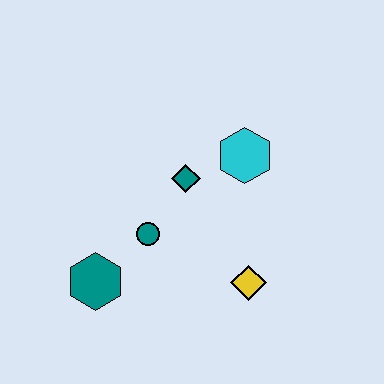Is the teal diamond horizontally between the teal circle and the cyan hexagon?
Yes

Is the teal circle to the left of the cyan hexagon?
Yes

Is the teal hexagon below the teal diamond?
Yes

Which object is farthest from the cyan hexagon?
The teal hexagon is farthest from the cyan hexagon.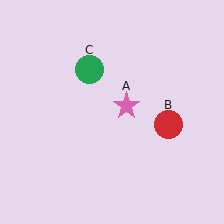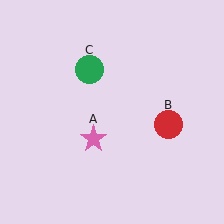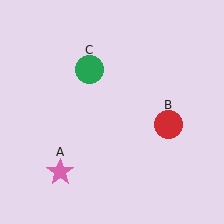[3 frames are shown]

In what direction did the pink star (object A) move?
The pink star (object A) moved down and to the left.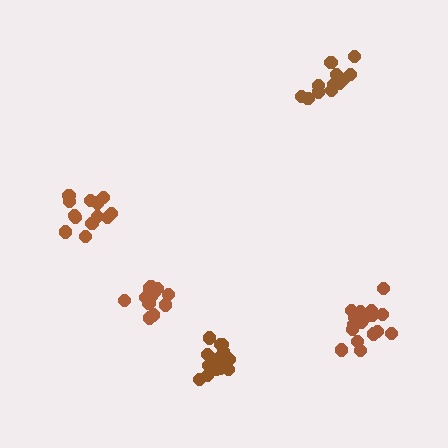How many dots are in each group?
Group 1: 19 dots, Group 2: 19 dots, Group 3: 14 dots, Group 4: 16 dots, Group 5: 13 dots (81 total).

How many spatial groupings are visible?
There are 5 spatial groupings.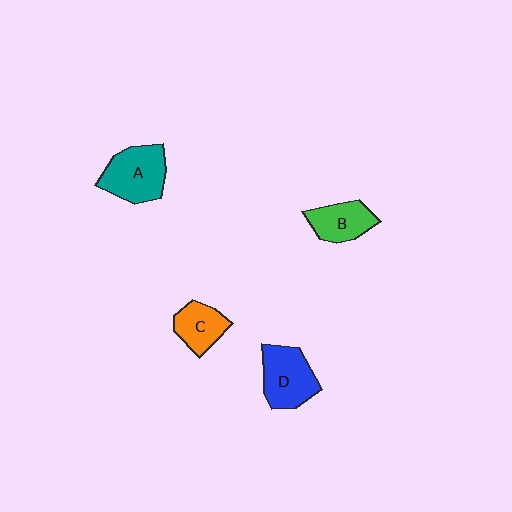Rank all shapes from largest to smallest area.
From largest to smallest: A (teal), D (blue), B (green), C (orange).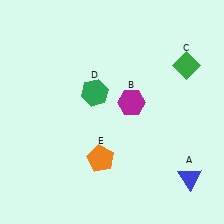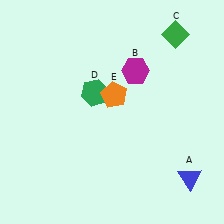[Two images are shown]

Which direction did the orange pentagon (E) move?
The orange pentagon (E) moved up.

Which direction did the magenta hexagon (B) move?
The magenta hexagon (B) moved up.